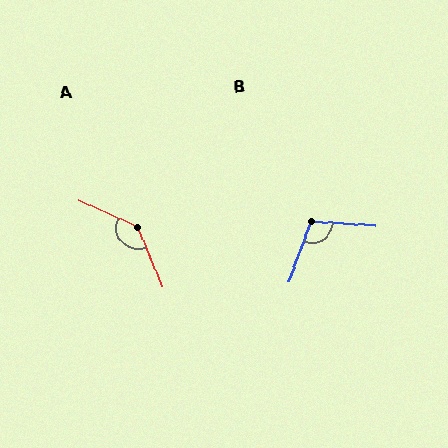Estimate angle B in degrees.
Approximately 107 degrees.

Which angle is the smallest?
B, at approximately 107 degrees.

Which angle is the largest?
A, at approximately 137 degrees.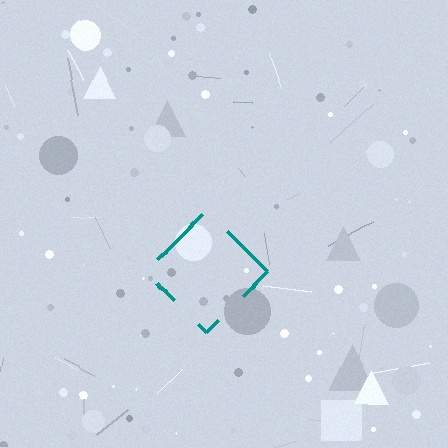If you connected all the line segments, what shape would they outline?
They would outline a diamond.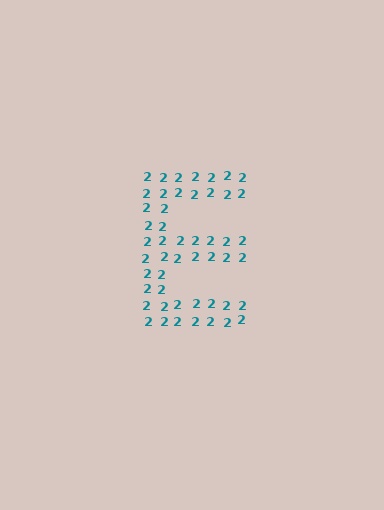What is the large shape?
The large shape is the letter E.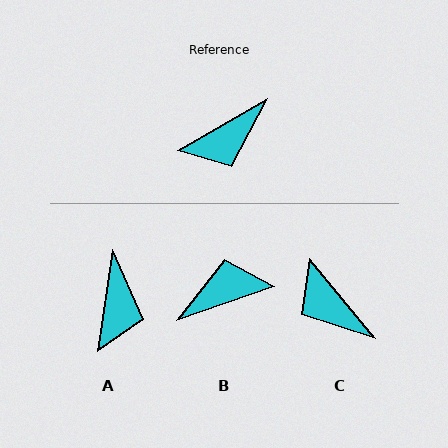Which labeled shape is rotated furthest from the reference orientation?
B, about 169 degrees away.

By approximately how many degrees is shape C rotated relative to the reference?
Approximately 81 degrees clockwise.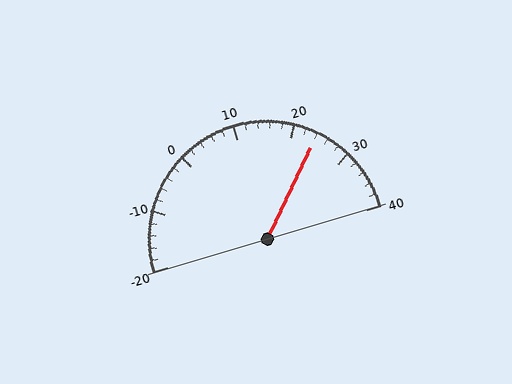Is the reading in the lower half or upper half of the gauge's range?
The reading is in the upper half of the range (-20 to 40).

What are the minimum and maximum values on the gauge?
The gauge ranges from -20 to 40.